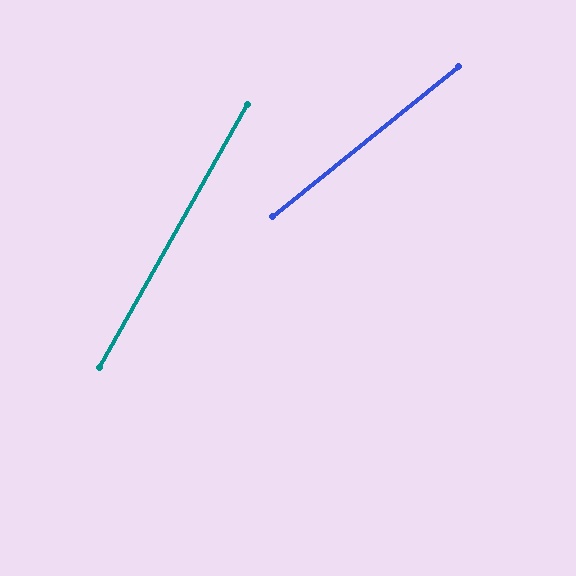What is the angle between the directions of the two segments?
Approximately 22 degrees.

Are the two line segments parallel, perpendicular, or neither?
Neither parallel nor perpendicular — they differ by about 22°.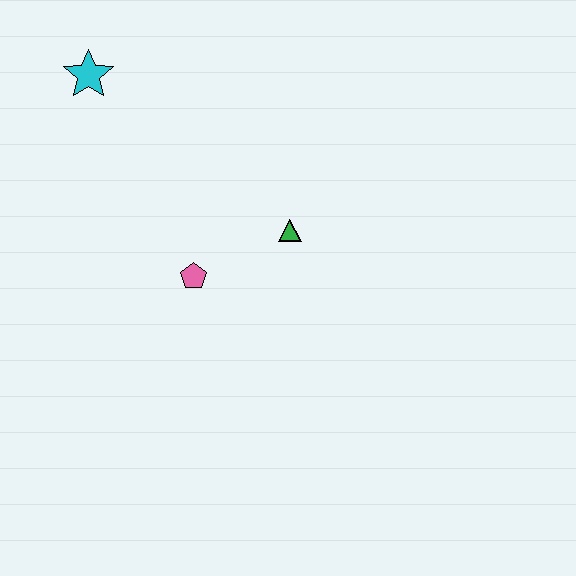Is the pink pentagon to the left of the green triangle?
Yes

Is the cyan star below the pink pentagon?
No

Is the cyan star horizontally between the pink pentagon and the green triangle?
No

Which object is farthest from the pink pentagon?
The cyan star is farthest from the pink pentagon.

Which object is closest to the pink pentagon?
The green triangle is closest to the pink pentagon.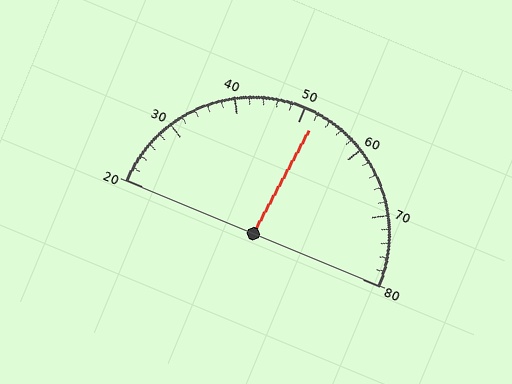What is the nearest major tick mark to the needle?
The nearest major tick mark is 50.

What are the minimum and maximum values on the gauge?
The gauge ranges from 20 to 80.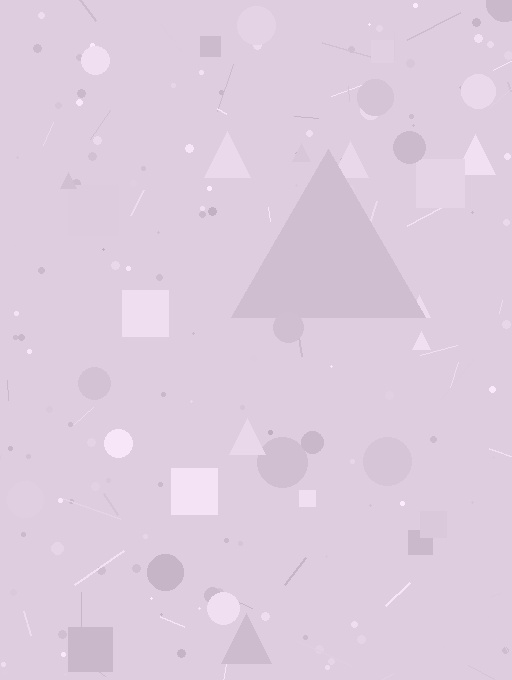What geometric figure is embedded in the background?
A triangle is embedded in the background.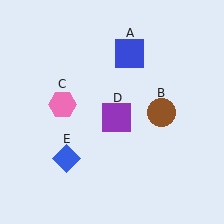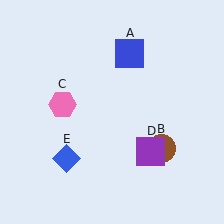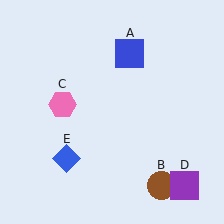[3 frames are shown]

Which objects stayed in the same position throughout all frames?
Blue square (object A) and pink hexagon (object C) and blue diamond (object E) remained stationary.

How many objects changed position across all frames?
2 objects changed position: brown circle (object B), purple square (object D).